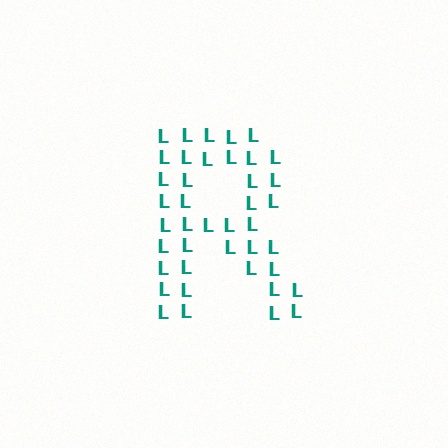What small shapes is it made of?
It is made of small letter L's.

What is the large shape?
The large shape is the letter R.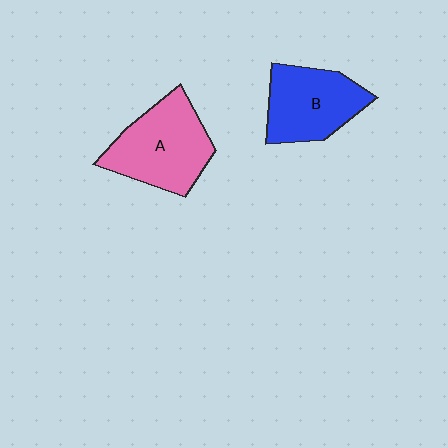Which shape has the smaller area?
Shape B (blue).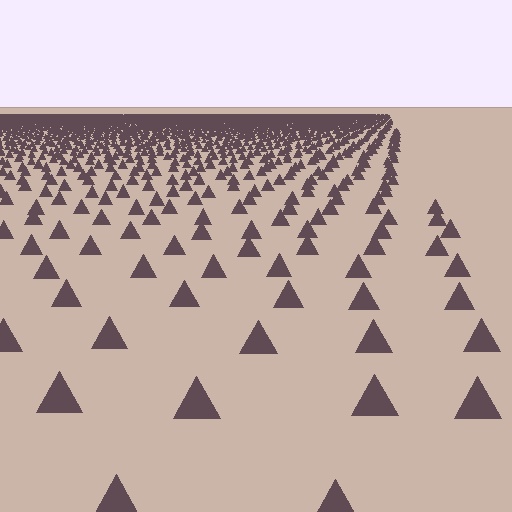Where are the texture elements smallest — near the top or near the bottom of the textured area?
Near the top.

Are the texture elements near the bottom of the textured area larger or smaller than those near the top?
Larger. Near the bottom, elements are closer to the viewer and appear at a bigger on-screen size.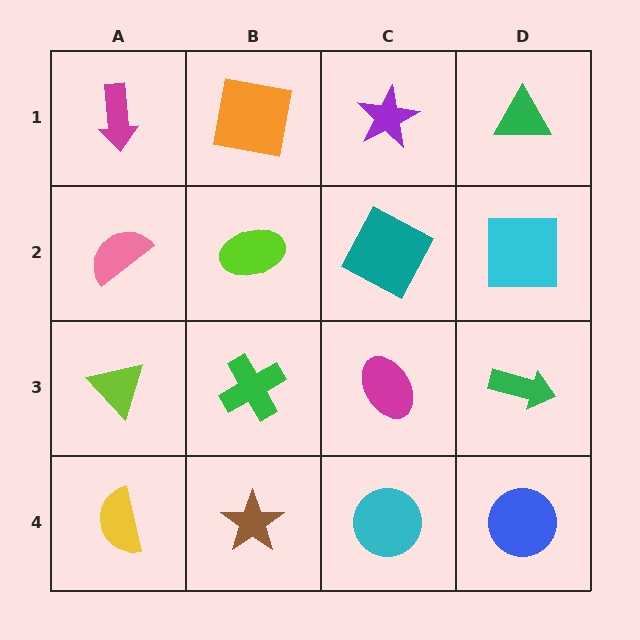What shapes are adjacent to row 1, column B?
A lime ellipse (row 2, column B), a magenta arrow (row 1, column A), a purple star (row 1, column C).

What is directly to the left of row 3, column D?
A magenta ellipse.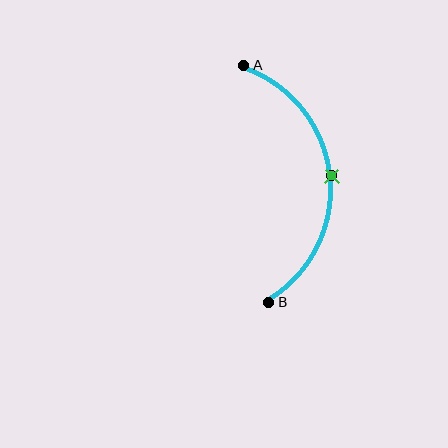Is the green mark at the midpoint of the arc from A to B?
Yes. The green mark lies on the arc at equal arc-length from both A and B — it is the arc midpoint.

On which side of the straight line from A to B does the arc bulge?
The arc bulges to the right of the straight line connecting A and B.